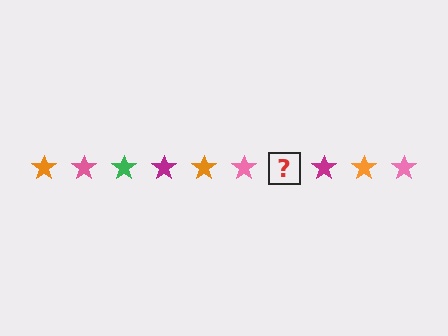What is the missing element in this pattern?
The missing element is a green star.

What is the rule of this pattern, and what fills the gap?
The rule is that the pattern cycles through orange, pink, green, magenta stars. The gap should be filled with a green star.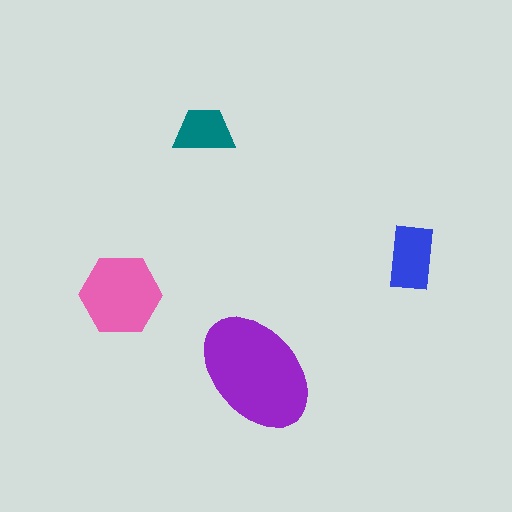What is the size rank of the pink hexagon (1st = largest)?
2nd.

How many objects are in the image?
There are 4 objects in the image.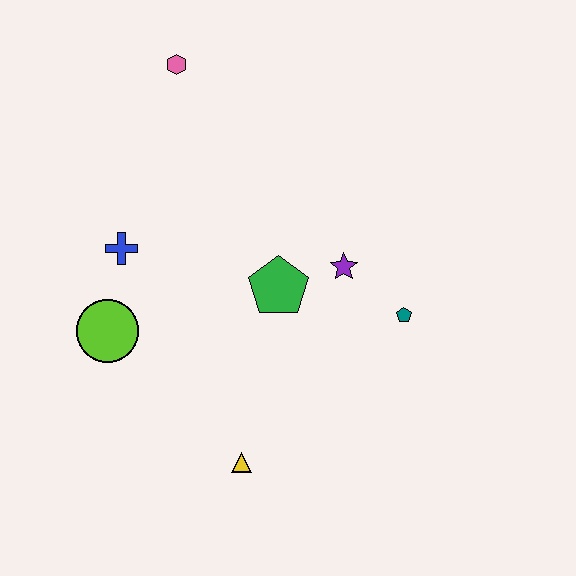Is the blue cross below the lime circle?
No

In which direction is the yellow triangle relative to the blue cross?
The yellow triangle is below the blue cross.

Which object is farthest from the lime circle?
The teal pentagon is farthest from the lime circle.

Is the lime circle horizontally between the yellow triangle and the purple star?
No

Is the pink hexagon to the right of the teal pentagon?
No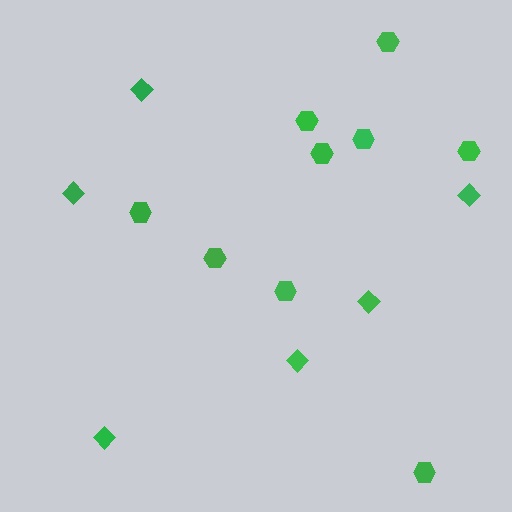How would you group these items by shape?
There are 2 groups: one group of hexagons (9) and one group of diamonds (6).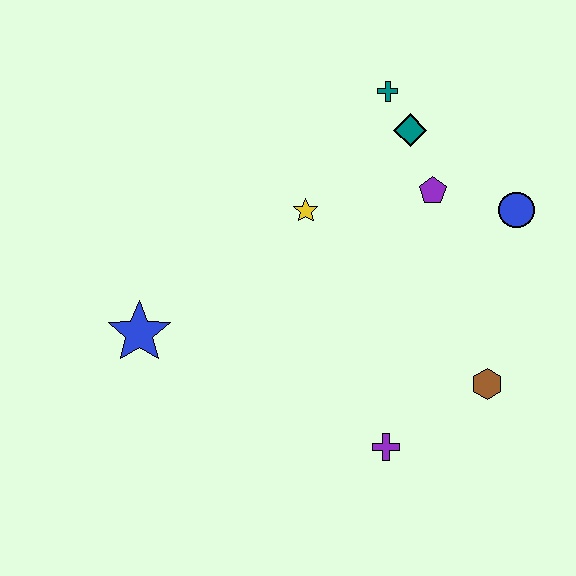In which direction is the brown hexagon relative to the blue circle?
The brown hexagon is below the blue circle.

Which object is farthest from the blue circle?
The blue star is farthest from the blue circle.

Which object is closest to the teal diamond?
The teal cross is closest to the teal diamond.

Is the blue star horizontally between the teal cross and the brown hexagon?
No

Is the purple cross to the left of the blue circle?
Yes